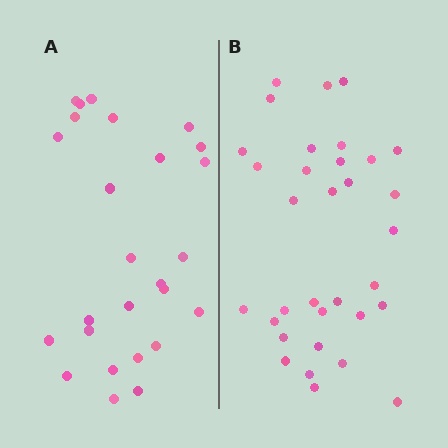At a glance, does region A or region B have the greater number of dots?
Region B (the right region) has more dots.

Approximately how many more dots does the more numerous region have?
Region B has roughly 8 or so more dots than region A.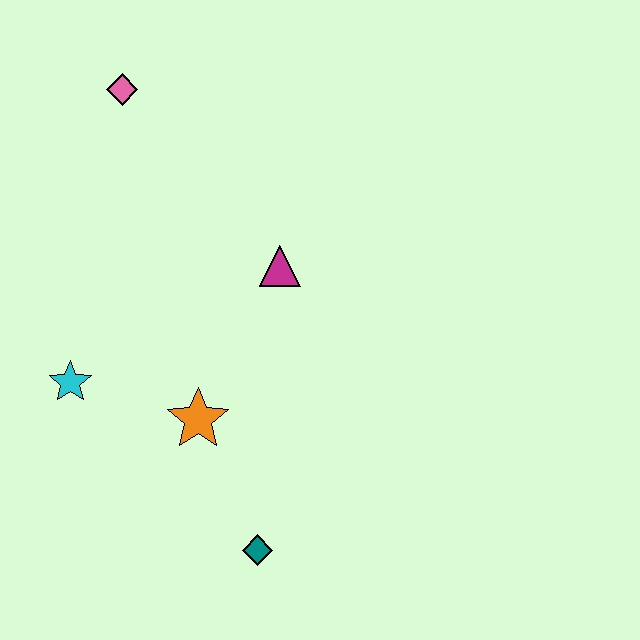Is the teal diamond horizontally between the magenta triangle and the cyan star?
Yes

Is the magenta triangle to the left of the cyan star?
No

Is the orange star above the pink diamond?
No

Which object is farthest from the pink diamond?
The teal diamond is farthest from the pink diamond.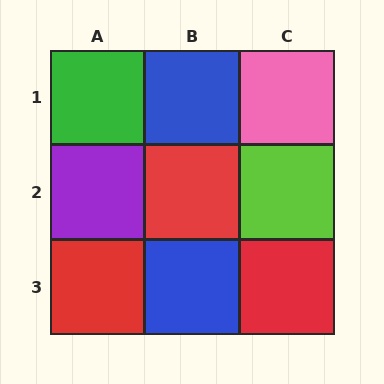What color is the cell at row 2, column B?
Red.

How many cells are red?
3 cells are red.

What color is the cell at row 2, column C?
Lime.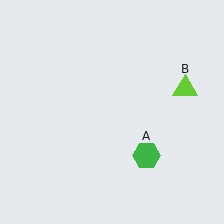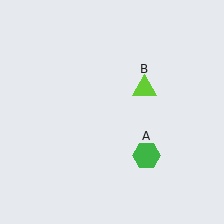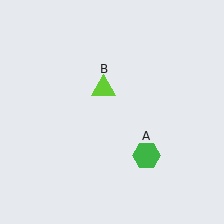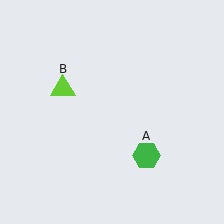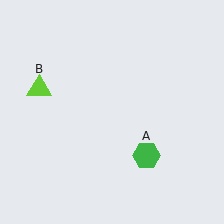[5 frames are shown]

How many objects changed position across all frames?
1 object changed position: lime triangle (object B).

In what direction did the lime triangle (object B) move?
The lime triangle (object B) moved left.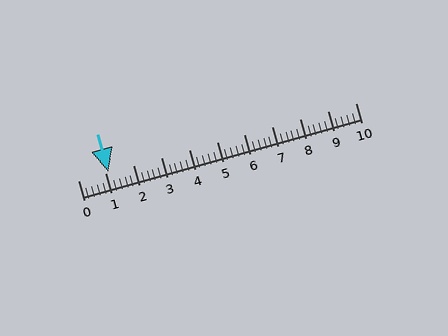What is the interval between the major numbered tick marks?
The major tick marks are spaced 1 units apart.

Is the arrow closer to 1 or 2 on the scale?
The arrow is closer to 1.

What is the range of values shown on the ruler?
The ruler shows values from 0 to 10.